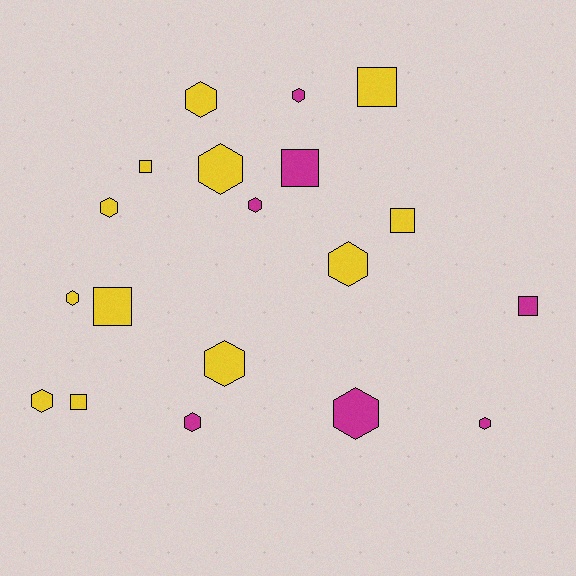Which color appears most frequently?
Yellow, with 12 objects.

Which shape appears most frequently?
Hexagon, with 12 objects.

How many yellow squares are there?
There are 5 yellow squares.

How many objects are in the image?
There are 19 objects.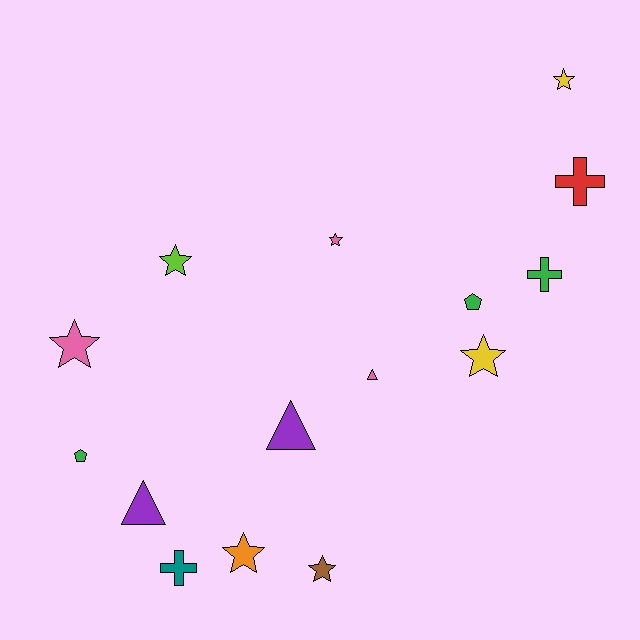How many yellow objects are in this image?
There are 2 yellow objects.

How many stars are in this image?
There are 7 stars.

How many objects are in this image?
There are 15 objects.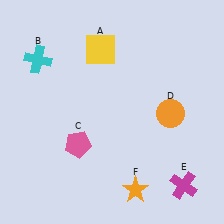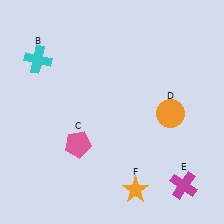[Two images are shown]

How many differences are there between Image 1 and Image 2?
There is 1 difference between the two images.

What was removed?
The yellow square (A) was removed in Image 2.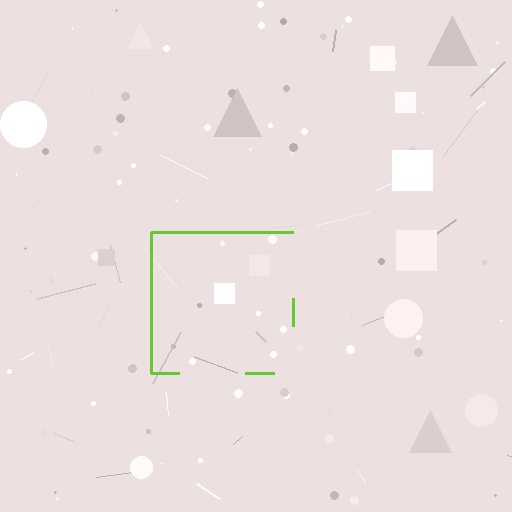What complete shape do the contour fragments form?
The contour fragments form a square.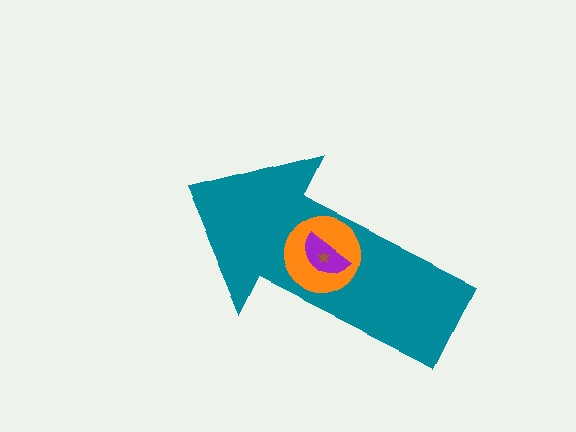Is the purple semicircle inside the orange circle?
Yes.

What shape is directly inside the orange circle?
The purple semicircle.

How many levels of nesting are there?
4.